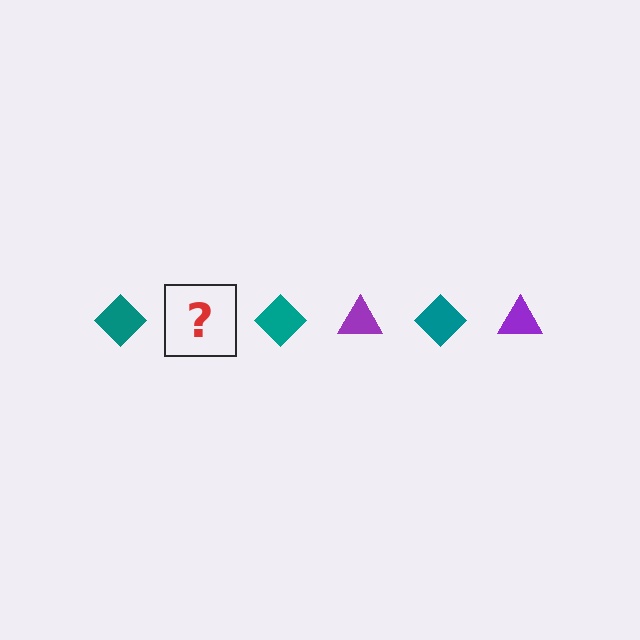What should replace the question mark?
The question mark should be replaced with a purple triangle.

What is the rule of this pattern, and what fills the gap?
The rule is that the pattern alternates between teal diamond and purple triangle. The gap should be filled with a purple triangle.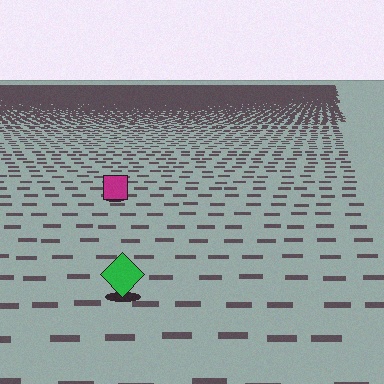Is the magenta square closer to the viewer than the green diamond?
No. The green diamond is closer — you can tell from the texture gradient: the ground texture is coarser near it.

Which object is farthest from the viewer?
The magenta square is farthest from the viewer. It appears smaller and the ground texture around it is denser.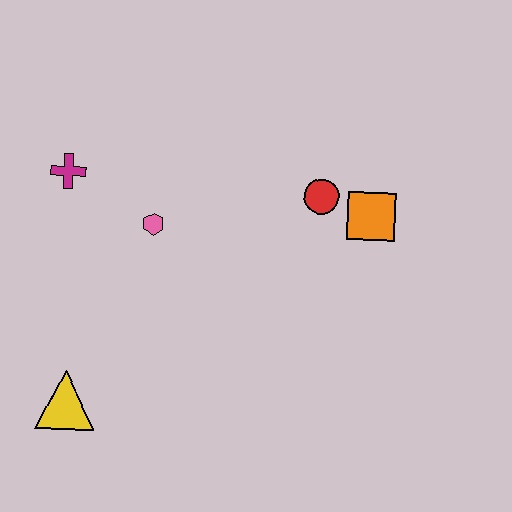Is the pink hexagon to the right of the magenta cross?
Yes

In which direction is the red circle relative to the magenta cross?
The red circle is to the right of the magenta cross.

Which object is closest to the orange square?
The red circle is closest to the orange square.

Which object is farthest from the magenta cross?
The orange square is farthest from the magenta cross.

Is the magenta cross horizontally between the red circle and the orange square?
No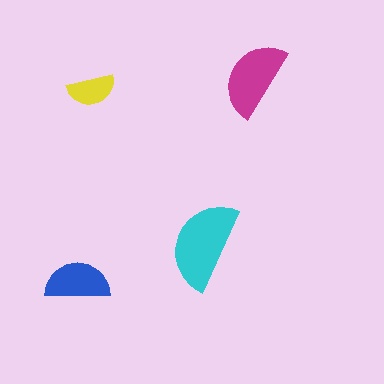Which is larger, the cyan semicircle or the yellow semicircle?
The cyan one.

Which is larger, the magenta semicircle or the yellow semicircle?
The magenta one.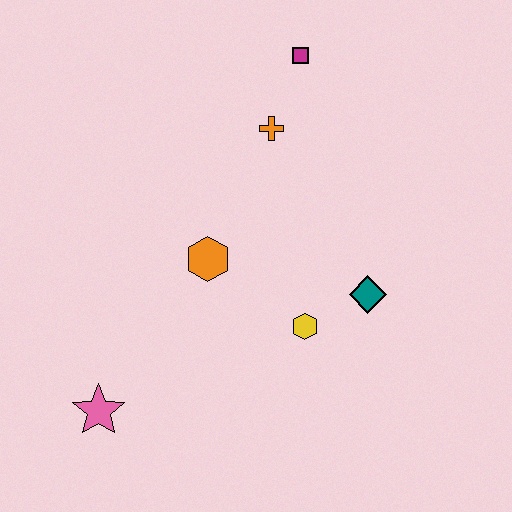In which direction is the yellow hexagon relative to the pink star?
The yellow hexagon is to the right of the pink star.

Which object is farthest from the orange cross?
The pink star is farthest from the orange cross.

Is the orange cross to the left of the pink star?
No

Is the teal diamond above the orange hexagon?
No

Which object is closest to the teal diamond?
The yellow hexagon is closest to the teal diamond.